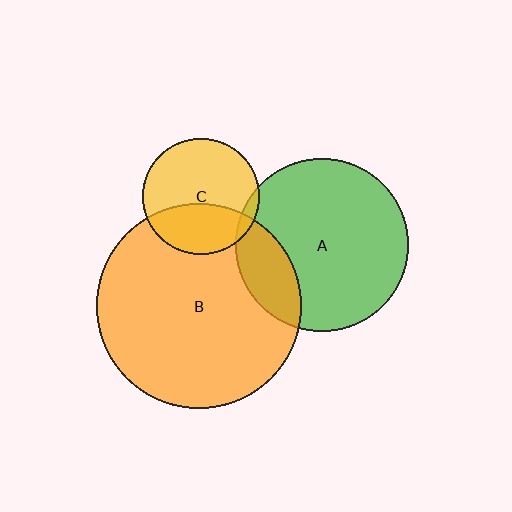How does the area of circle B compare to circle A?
Approximately 1.4 times.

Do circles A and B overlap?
Yes.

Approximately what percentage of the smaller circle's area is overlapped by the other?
Approximately 20%.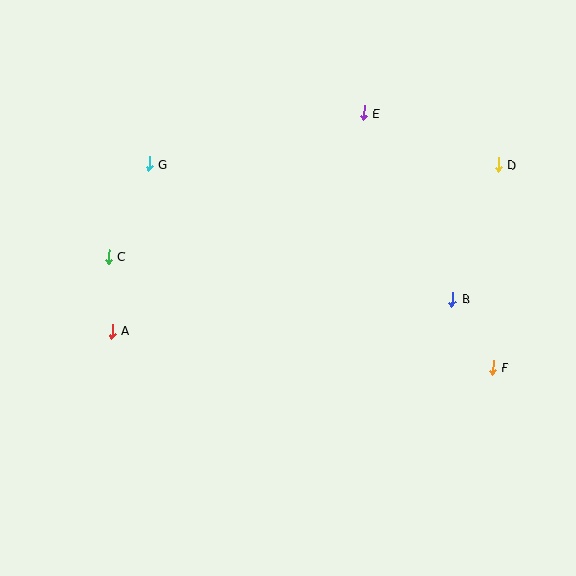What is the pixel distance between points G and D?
The distance between G and D is 350 pixels.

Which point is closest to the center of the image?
Point B at (453, 299) is closest to the center.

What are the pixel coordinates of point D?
Point D is at (499, 165).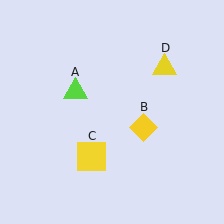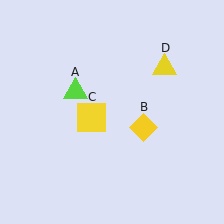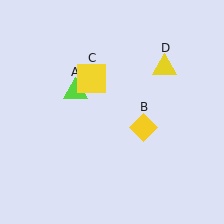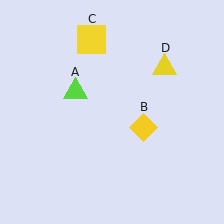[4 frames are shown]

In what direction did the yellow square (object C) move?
The yellow square (object C) moved up.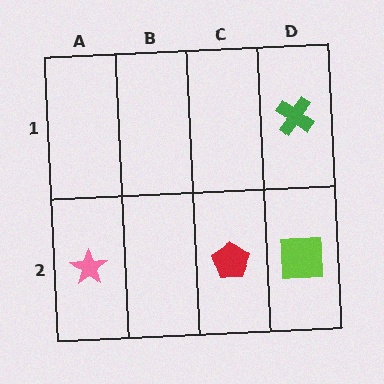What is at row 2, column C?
A red pentagon.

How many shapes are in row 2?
3 shapes.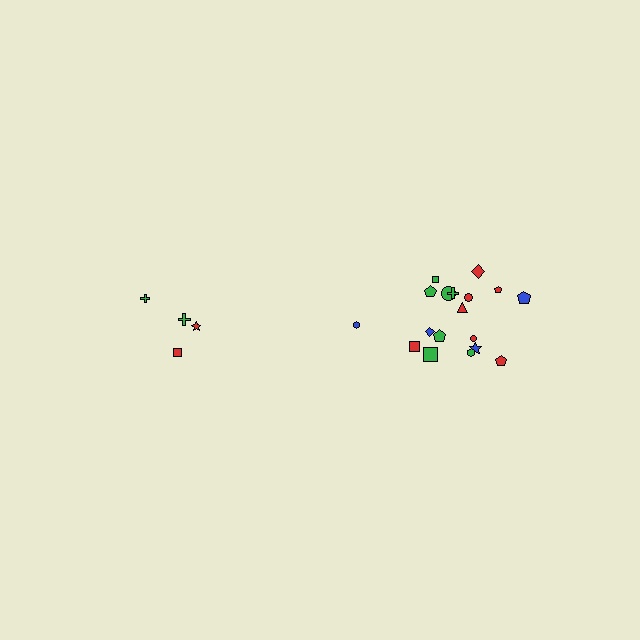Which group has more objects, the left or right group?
The right group.